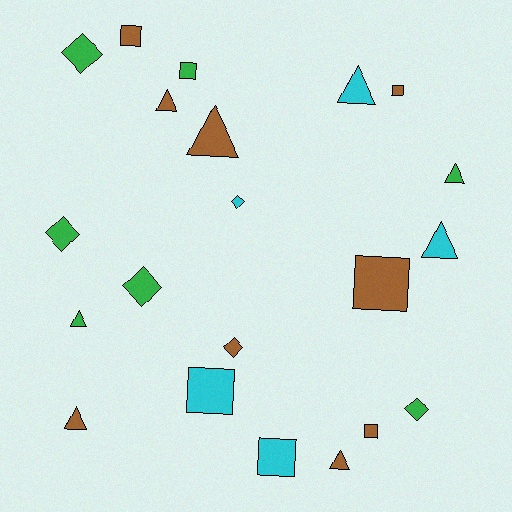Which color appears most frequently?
Brown, with 9 objects.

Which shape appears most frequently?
Triangle, with 8 objects.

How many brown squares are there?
There are 4 brown squares.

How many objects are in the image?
There are 21 objects.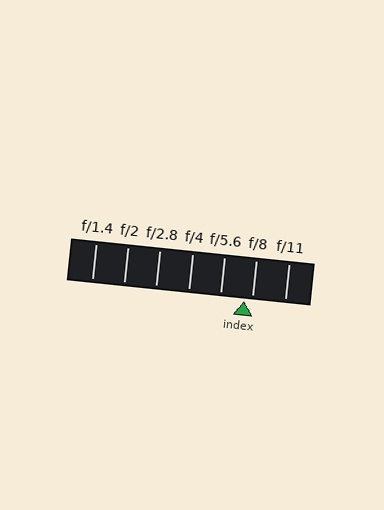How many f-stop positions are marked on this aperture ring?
There are 7 f-stop positions marked.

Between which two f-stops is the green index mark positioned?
The index mark is between f/5.6 and f/8.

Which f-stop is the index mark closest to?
The index mark is closest to f/8.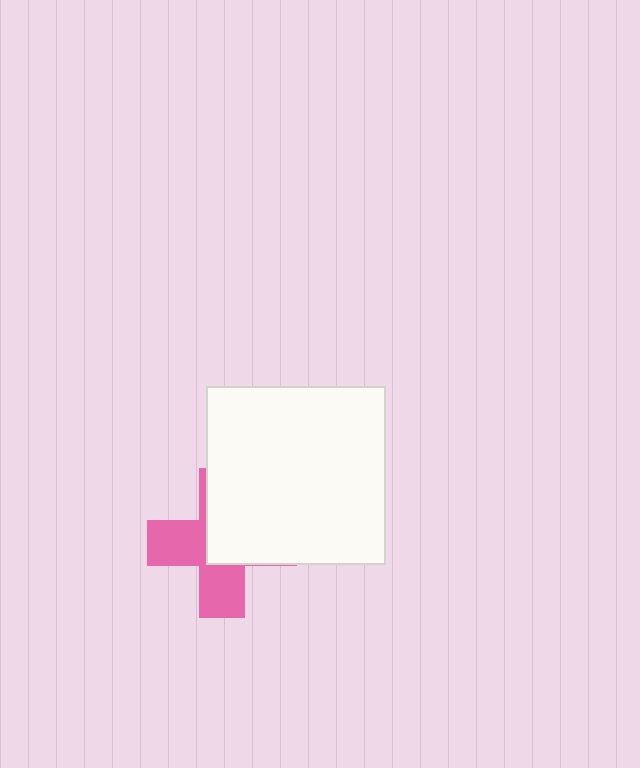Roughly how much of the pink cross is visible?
About half of it is visible (roughly 46%).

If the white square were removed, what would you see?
You would see the complete pink cross.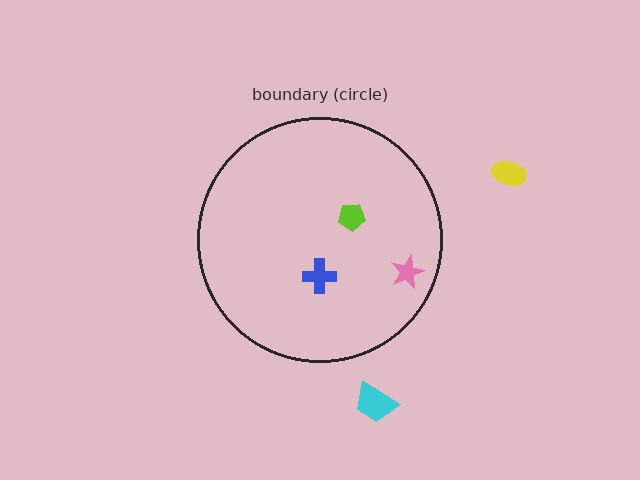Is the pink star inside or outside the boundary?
Inside.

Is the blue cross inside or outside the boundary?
Inside.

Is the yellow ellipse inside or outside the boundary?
Outside.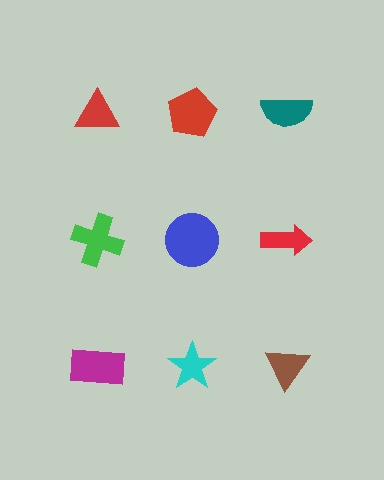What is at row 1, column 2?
A red pentagon.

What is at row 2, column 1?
A green cross.